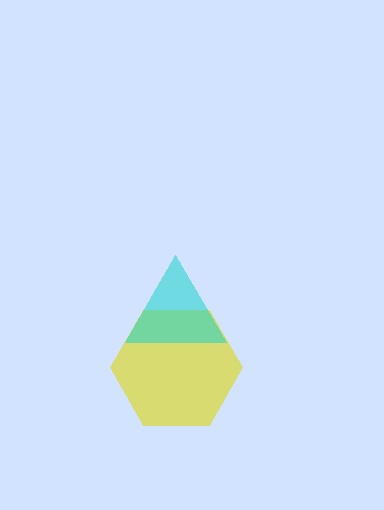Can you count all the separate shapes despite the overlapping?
Yes, there are 2 separate shapes.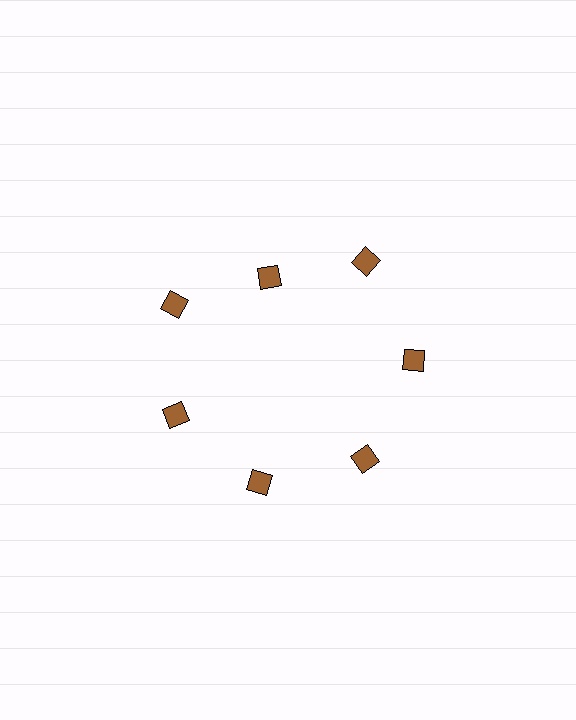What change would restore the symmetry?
The symmetry would be restored by moving it outward, back onto the ring so that all 7 diamonds sit at equal angles and equal distance from the center.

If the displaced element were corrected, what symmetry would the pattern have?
It would have 7-fold rotational symmetry — the pattern would map onto itself every 51 degrees.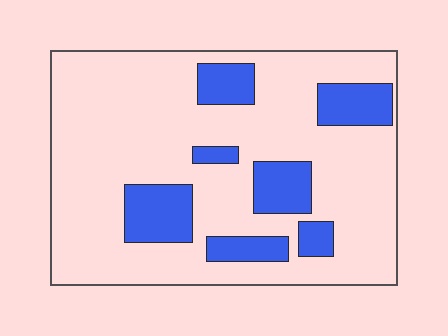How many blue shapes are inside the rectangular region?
7.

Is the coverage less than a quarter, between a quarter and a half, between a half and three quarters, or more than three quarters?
Less than a quarter.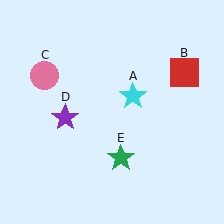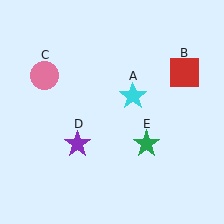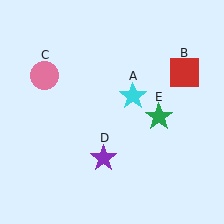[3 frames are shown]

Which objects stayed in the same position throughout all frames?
Cyan star (object A) and red square (object B) and pink circle (object C) remained stationary.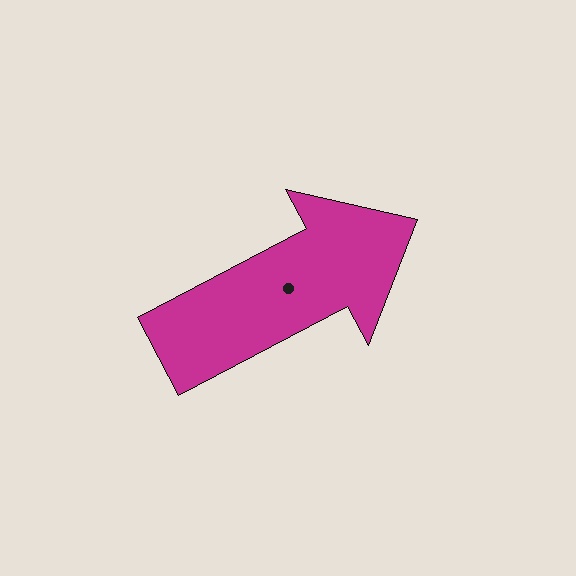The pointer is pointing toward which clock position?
Roughly 2 o'clock.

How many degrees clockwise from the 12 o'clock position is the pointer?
Approximately 62 degrees.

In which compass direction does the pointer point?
Northeast.